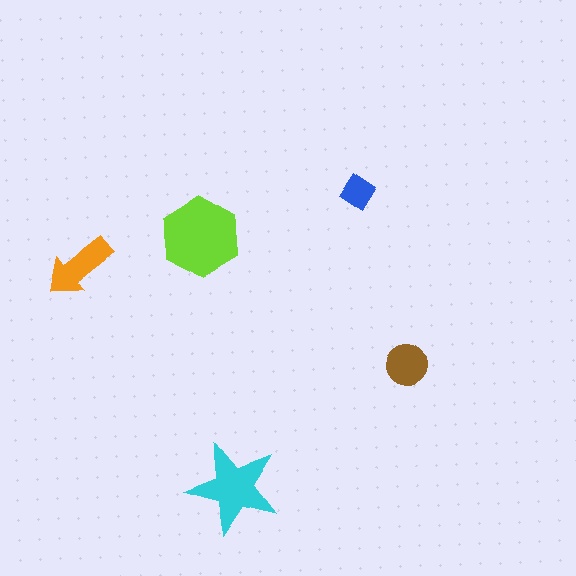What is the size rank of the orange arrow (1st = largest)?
3rd.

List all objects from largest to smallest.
The lime hexagon, the cyan star, the orange arrow, the brown circle, the blue diamond.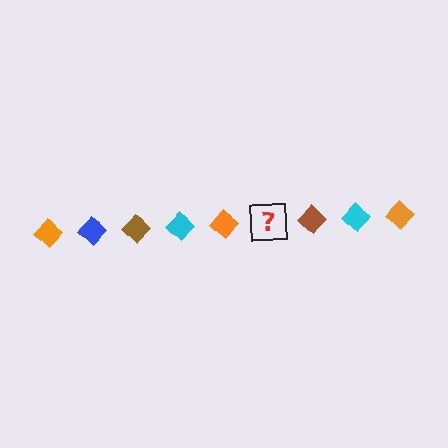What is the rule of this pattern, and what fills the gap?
The rule is that the pattern cycles through orange, blue, brown, cyan diamonds. The gap should be filled with a blue diamond.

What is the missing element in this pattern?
The missing element is a blue diamond.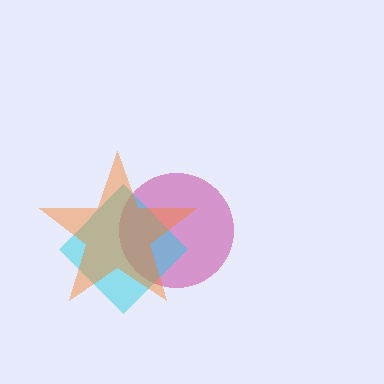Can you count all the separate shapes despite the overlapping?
Yes, there are 3 separate shapes.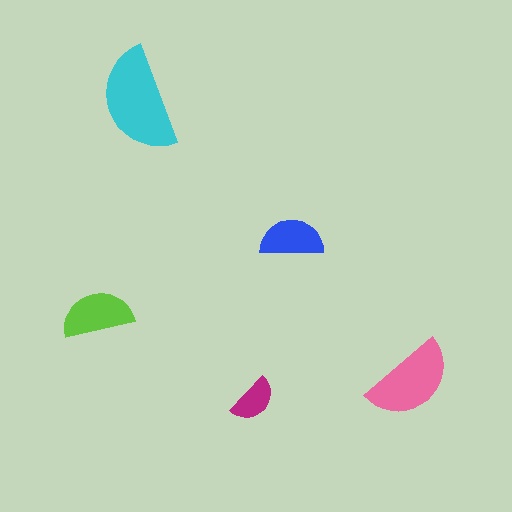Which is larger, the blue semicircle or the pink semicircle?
The pink one.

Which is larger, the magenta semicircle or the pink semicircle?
The pink one.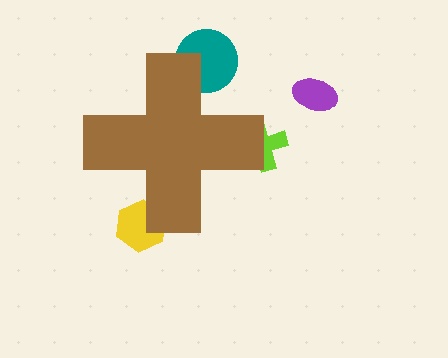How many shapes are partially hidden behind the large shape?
3 shapes are partially hidden.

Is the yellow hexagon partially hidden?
Yes, the yellow hexagon is partially hidden behind the brown cross.